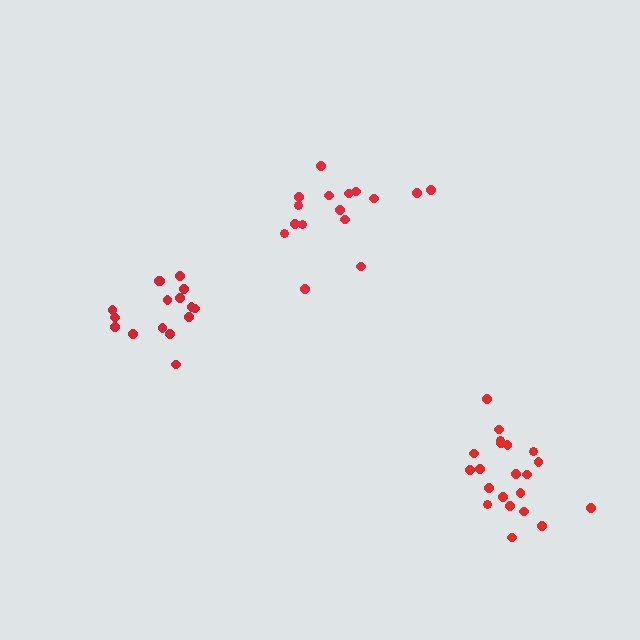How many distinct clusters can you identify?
There are 3 distinct clusters.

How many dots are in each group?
Group 1: 21 dots, Group 2: 16 dots, Group 3: 16 dots (53 total).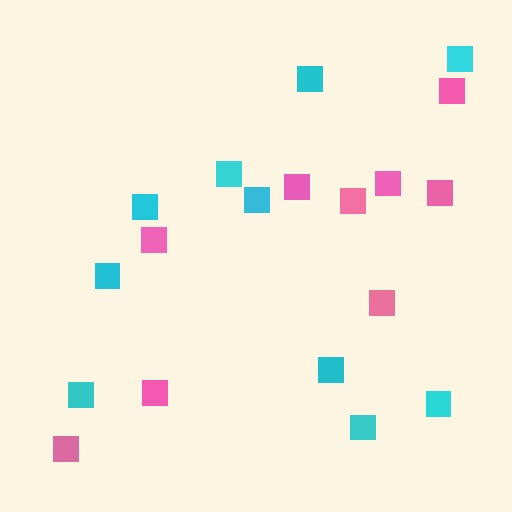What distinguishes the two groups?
There are 2 groups: one group of pink squares (9) and one group of cyan squares (10).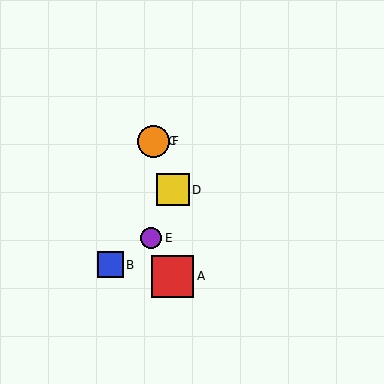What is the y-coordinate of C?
Object C is at y≈141.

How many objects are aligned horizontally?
2 objects (C, F) are aligned horizontally.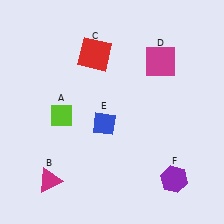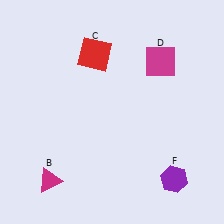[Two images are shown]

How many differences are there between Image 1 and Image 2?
There are 2 differences between the two images.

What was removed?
The lime diamond (A), the blue diamond (E) were removed in Image 2.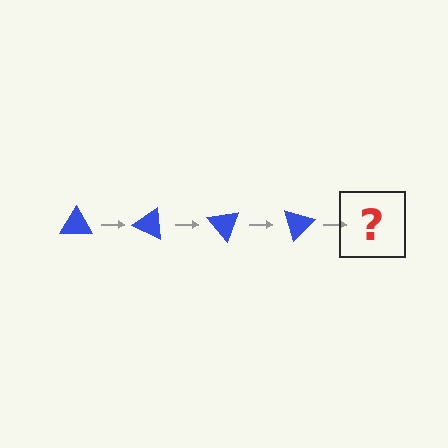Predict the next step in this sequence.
The next step is a blue triangle rotated 100 degrees.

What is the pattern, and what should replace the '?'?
The pattern is that the triangle rotates 25 degrees each step. The '?' should be a blue triangle rotated 100 degrees.